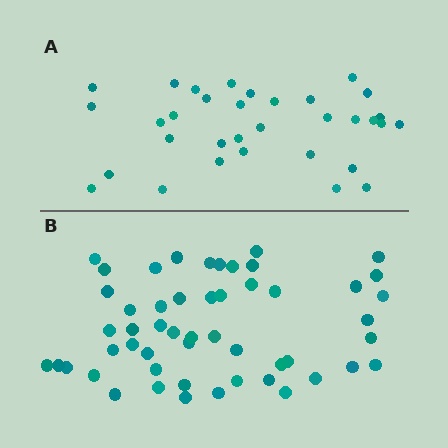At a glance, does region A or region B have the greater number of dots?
Region B (the bottom region) has more dots.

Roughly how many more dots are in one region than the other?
Region B has approximately 20 more dots than region A.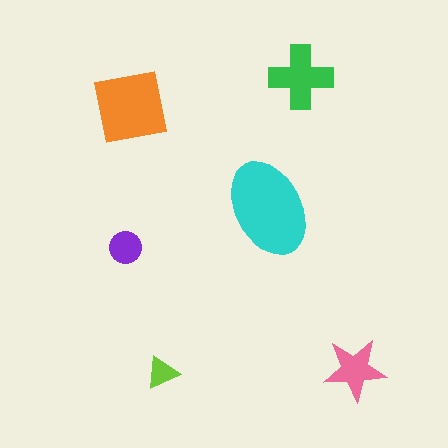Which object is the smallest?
The lime triangle.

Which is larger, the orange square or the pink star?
The orange square.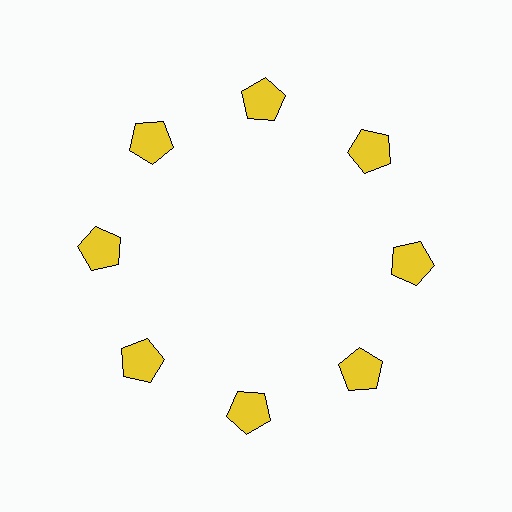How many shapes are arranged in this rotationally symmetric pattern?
There are 8 shapes, arranged in 8 groups of 1.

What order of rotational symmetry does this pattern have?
This pattern has 8-fold rotational symmetry.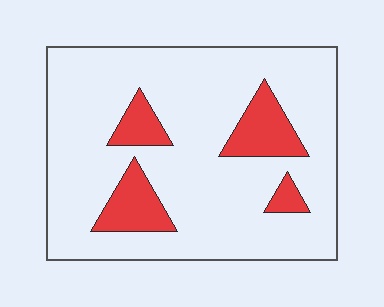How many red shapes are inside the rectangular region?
4.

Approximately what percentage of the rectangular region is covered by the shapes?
Approximately 15%.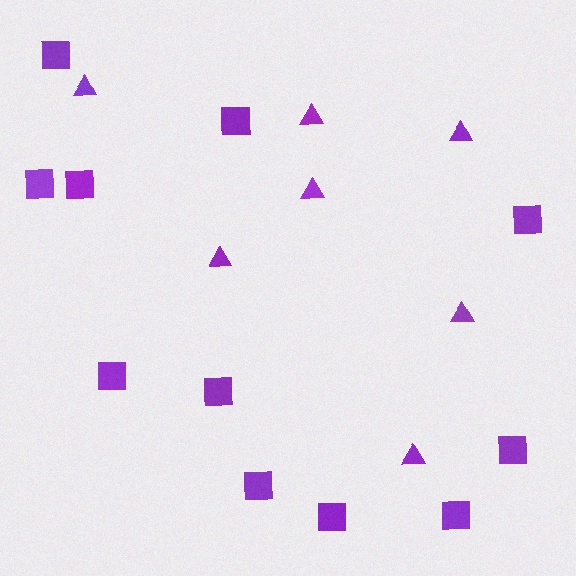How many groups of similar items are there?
There are 2 groups: one group of squares (11) and one group of triangles (7).